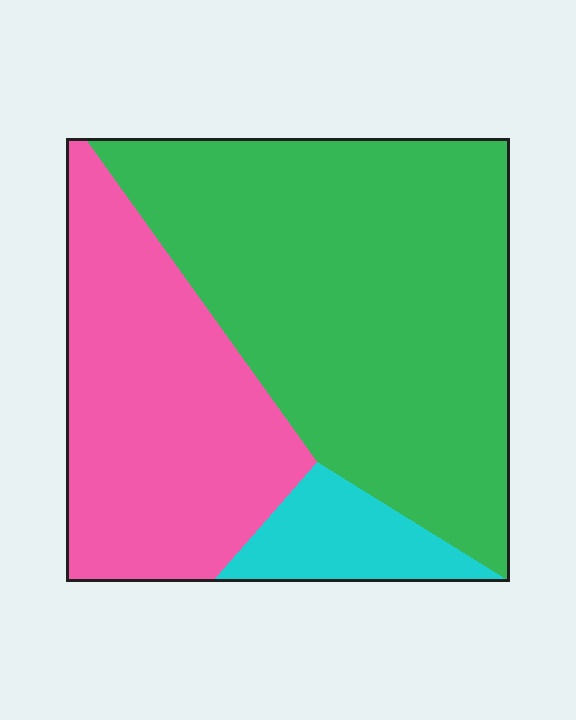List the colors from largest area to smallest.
From largest to smallest: green, pink, cyan.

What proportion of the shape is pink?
Pink takes up about one third (1/3) of the shape.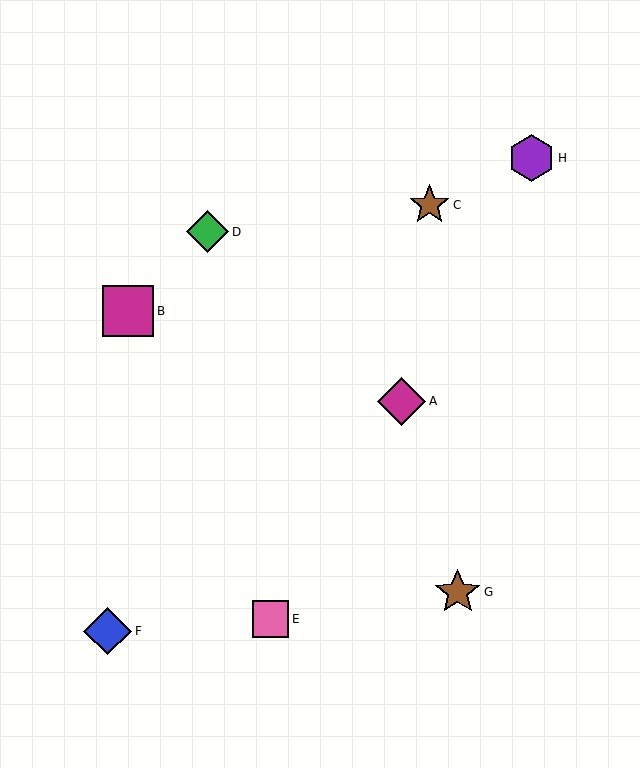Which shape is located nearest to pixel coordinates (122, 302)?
The magenta square (labeled B) at (128, 311) is nearest to that location.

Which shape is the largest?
The magenta square (labeled B) is the largest.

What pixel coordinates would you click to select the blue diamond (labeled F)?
Click at (108, 631) to select the blue diamond F.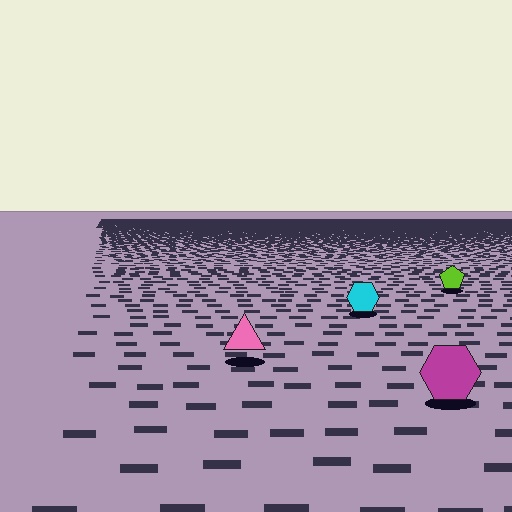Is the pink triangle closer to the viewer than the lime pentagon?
Yes. The pink triangle is closer — you can tell from the texture gradient: the ground texture is coarser near it.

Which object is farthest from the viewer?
The lime pentagon is farthest from the viewer. It appears smaller and the ground texture around it is denser.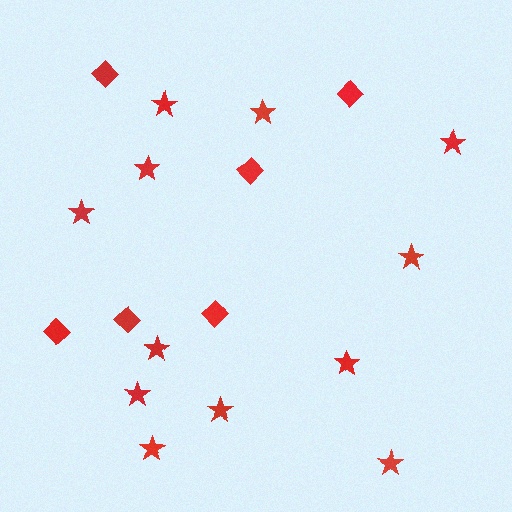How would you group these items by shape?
There are 2 groups: one group of diamonds (6) and one group of stars (12).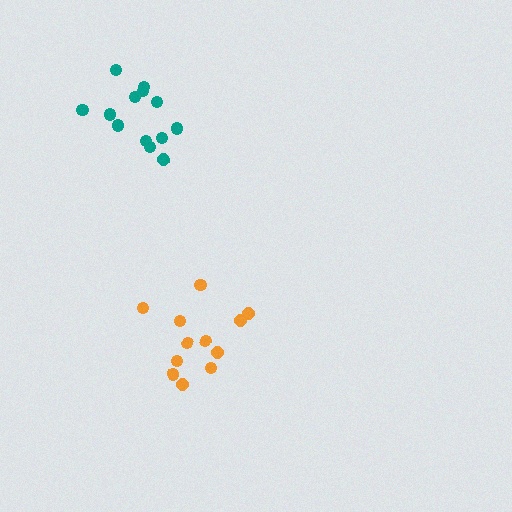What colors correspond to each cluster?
The clusters are colored: orange, teal.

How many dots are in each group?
Group 1: 12 dots, Group 2: 13 dots (25 total).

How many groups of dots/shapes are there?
There are 2 groups.